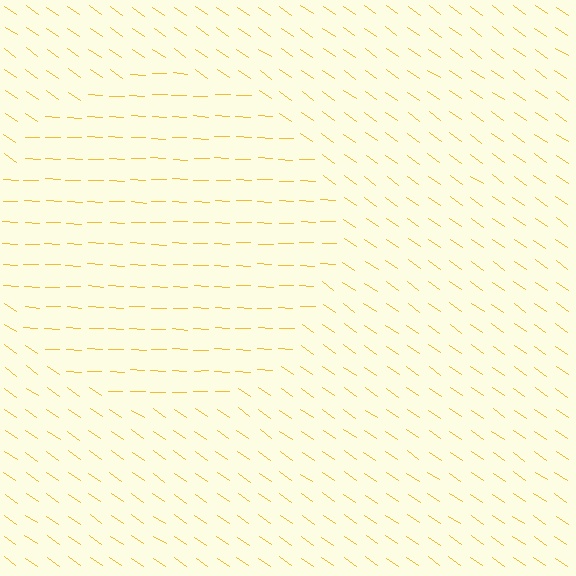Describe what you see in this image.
The image is filled with small yellow line segments. A circle region in the image has lines oriented differently from the surrounding lines, creating a visible texture boundary.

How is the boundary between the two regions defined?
The boundary is defined purely by a change in line orientation (approximately 32 degrees difference). All lines are the same color and thickness.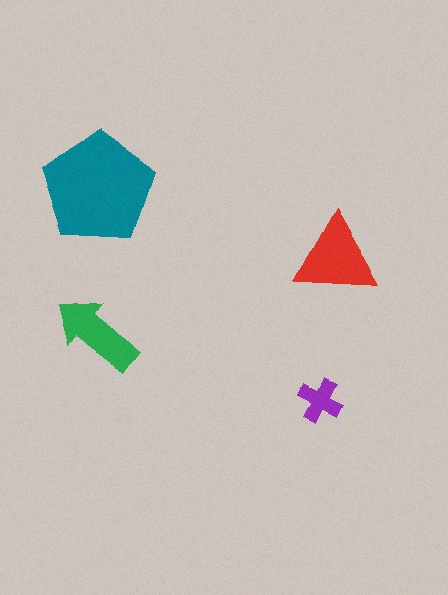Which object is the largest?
The teal pentagon.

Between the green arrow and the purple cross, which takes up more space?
The green arrow.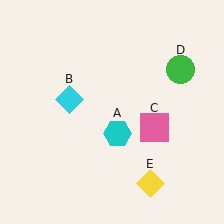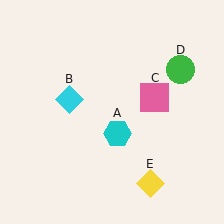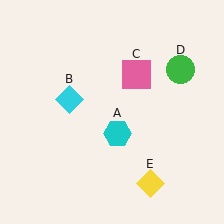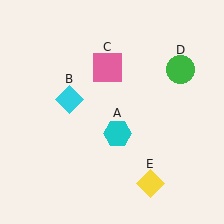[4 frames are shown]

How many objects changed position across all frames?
1 object changed position: pink square (object C).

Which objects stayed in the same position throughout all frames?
Cyan hexagon (object A) and cyan diamond (object B) and green circle (object D) and yellow diamond (object E) remained stationary.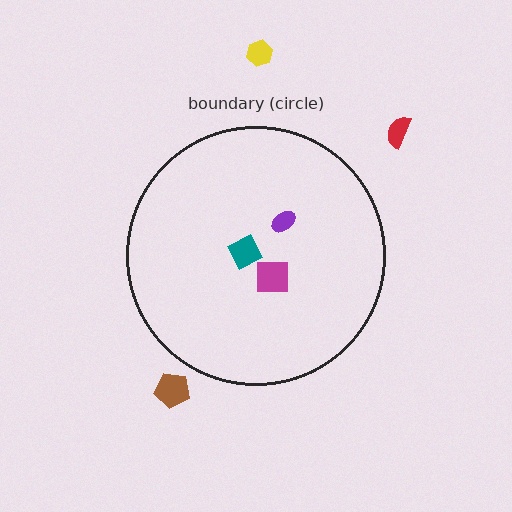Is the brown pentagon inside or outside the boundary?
Outside.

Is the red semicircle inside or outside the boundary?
Outside.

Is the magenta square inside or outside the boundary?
Inside.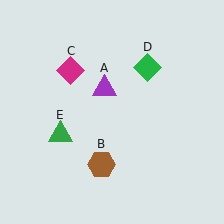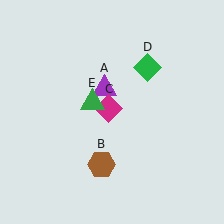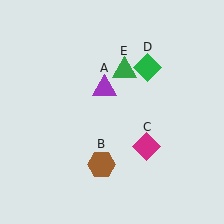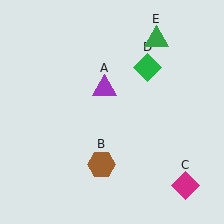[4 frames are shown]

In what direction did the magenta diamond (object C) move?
The magenta diamond (object C) moved down and to the right.